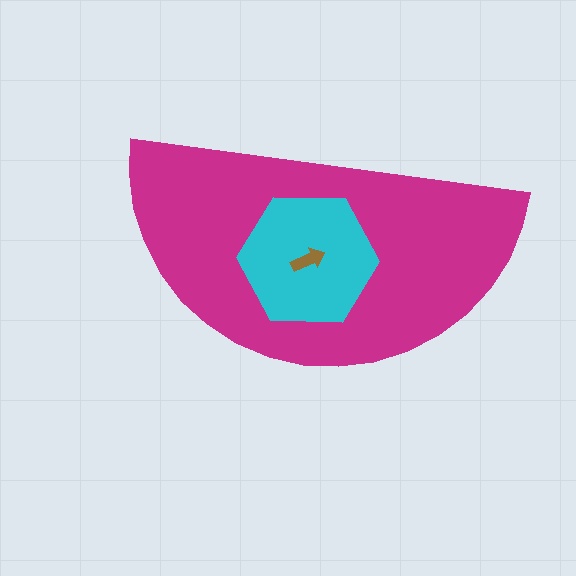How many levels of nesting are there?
3.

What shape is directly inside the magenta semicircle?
The cyan hexagon.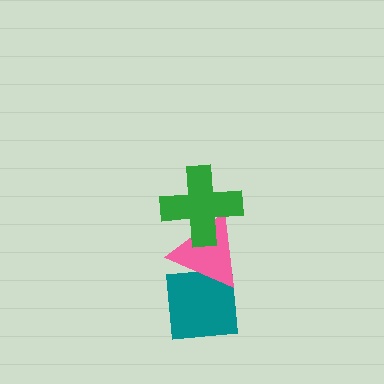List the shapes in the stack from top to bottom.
From top to bottom: the green cross, the pink triangle, the teal square.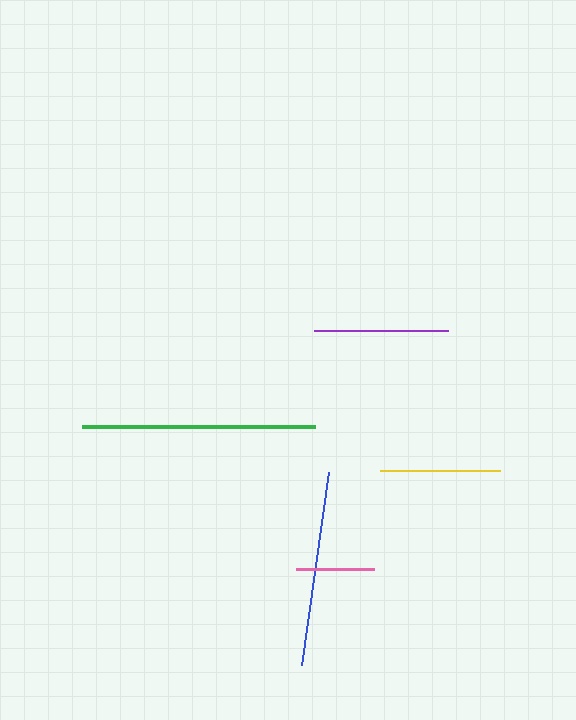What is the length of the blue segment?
The blue segment is approximately 195 pixels long.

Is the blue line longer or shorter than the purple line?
The blue line is longer than the purple line.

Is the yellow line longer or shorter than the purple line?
The purple line is longer than the yellow line.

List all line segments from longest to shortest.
From longest to shortest: green, blue, purple, yellow, pink.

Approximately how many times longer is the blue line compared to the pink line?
The blue line is approximately 2.5 times the length of the pink line.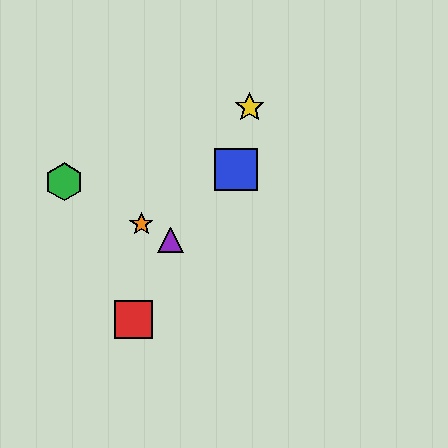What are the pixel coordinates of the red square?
The red square is at (134, 320).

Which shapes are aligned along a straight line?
The green hexagon, the purple triangle, the orange star are aligned along a straight line.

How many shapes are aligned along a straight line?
3 shapes (the green hexagon, the purple triangle, the orange star) are aligned along a straight line.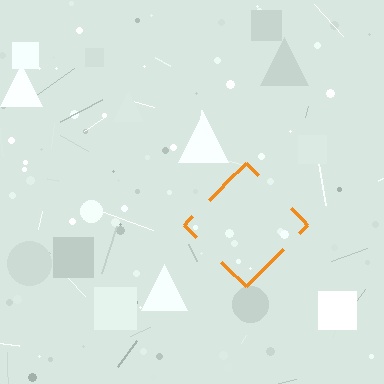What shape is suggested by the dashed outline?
The dashed outline suggests a diamond.